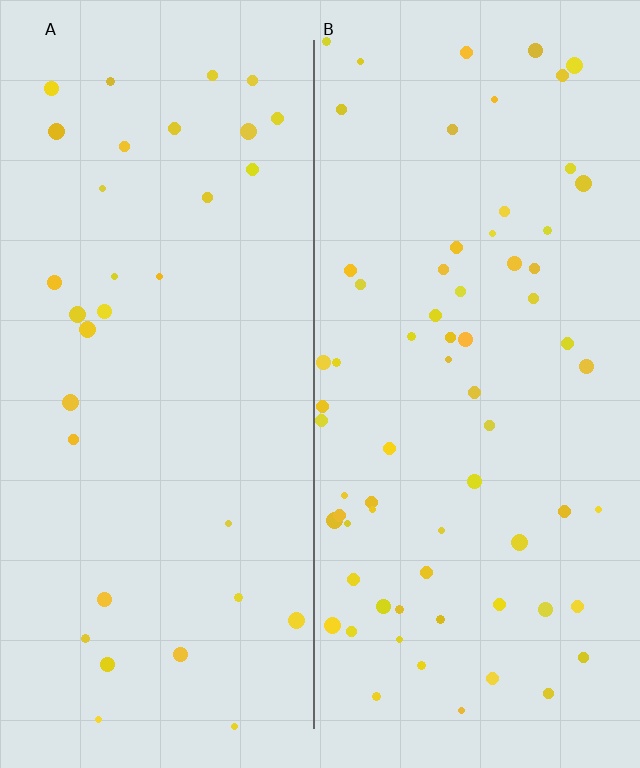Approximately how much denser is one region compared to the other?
Approximately 2.1× — region B over region A.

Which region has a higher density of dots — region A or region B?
B (the right).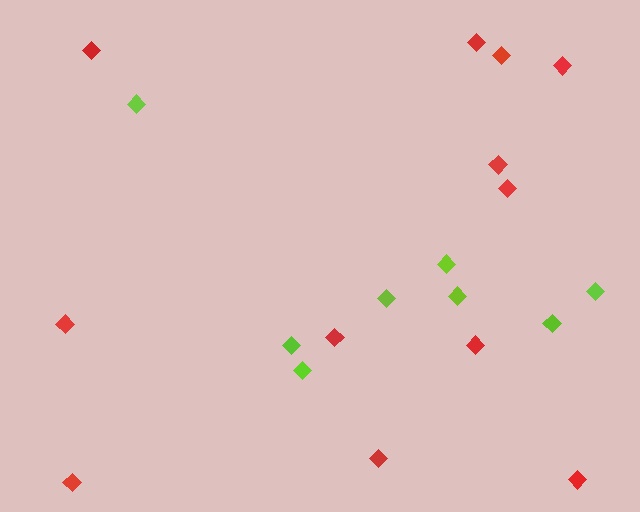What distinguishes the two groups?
There are 2 groups: one group of red diamonds (12) and one group of lime diamonds (8).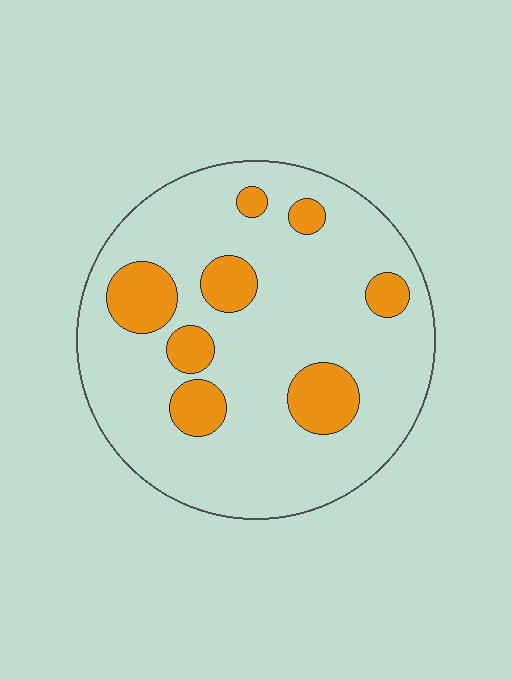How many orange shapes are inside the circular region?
8.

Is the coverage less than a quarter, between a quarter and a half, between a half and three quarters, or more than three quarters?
Less than a quarter.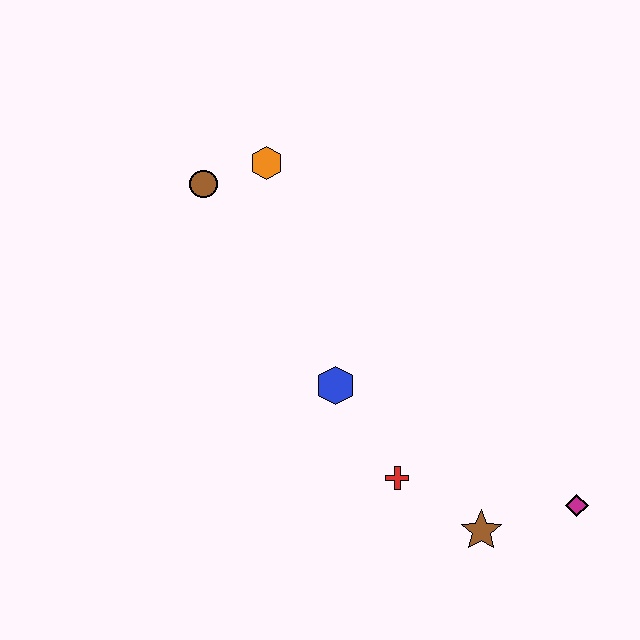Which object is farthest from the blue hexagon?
The magenta diamond is farthest from the blue hexagon.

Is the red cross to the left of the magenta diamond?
Yes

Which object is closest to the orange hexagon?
The brown circle is closest to the orange hexagon.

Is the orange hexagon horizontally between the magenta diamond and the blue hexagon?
No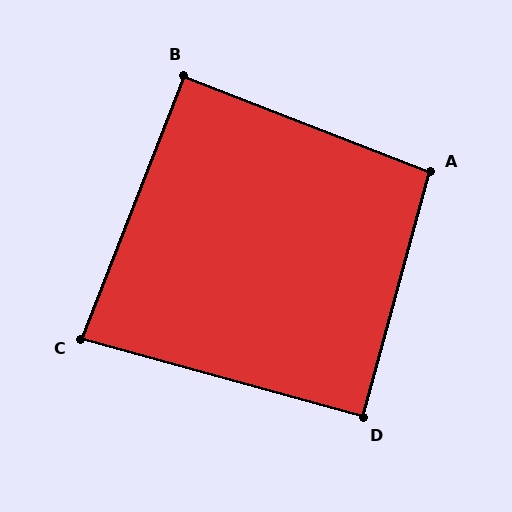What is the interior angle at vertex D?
Approximately 90 degrees (approximately right).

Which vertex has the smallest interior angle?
C, at approximately 84 degrees.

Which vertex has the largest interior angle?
A, at approximately 96 degrees.